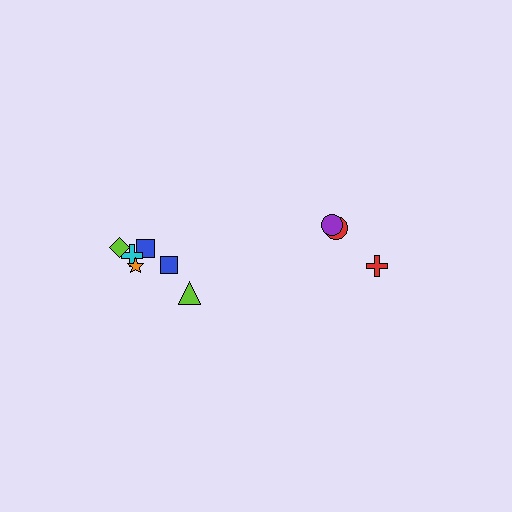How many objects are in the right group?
There are 3 objects.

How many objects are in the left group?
There are 6 objects.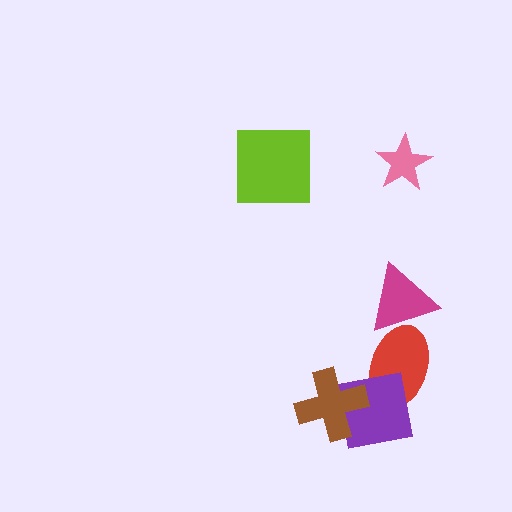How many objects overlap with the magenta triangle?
1 object overlaps with the magenta triangle.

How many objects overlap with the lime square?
0 objects overlap with the lime square.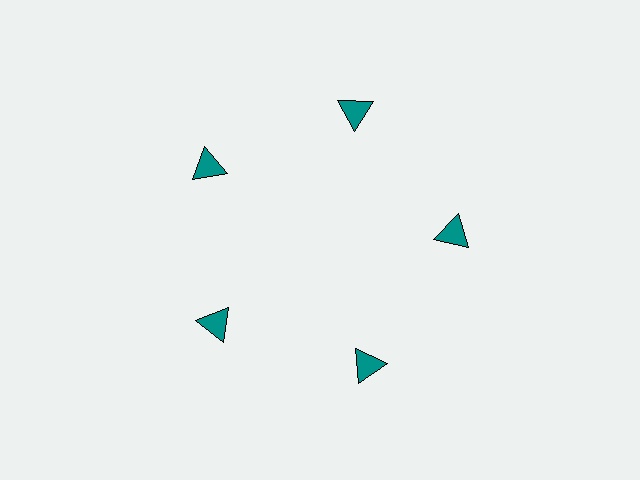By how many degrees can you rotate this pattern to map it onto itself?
The pattern maps onto itself every 72 degrees of rotation.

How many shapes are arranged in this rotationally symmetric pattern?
There are 5 shapes, arranged in 5 groups of 1.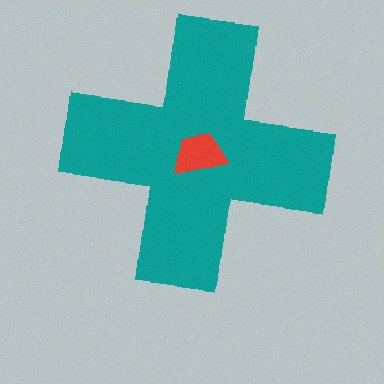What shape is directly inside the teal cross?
The red trapezoid.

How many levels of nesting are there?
2.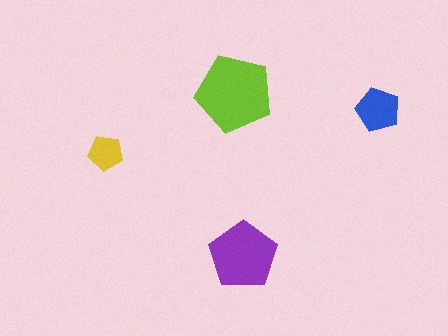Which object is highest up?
The lime pentagon is topmost.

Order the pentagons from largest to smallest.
the lime one, the purple one, the blue one, the yellow one.